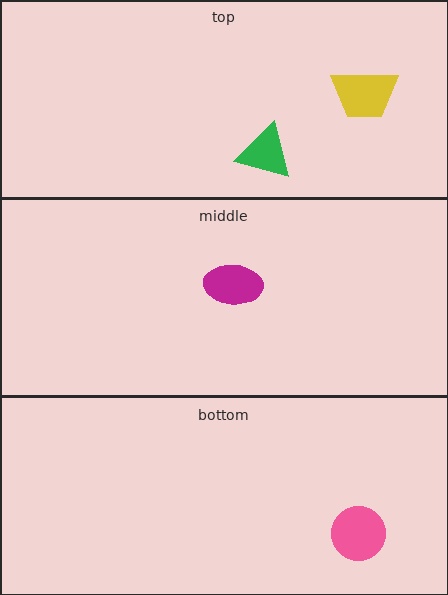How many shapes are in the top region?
2.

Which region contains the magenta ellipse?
The middle region.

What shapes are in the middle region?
The magenta ellipse.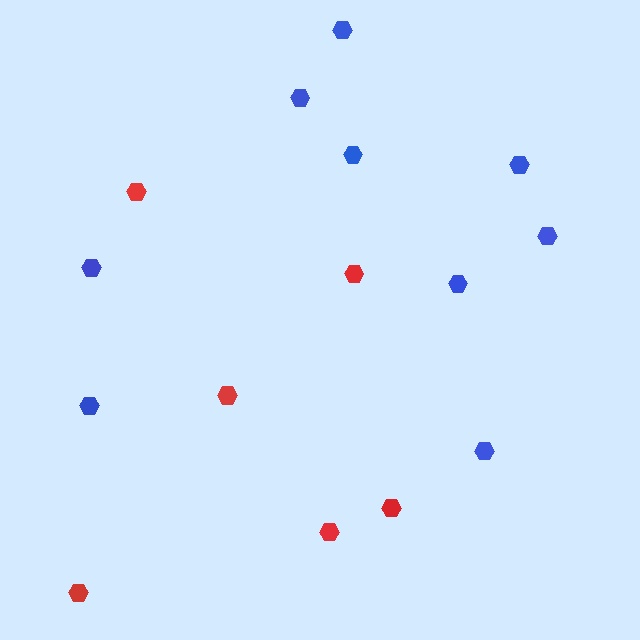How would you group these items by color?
There are 2 groups: one group of blue hexagons (9) and one group of red hexagons (6).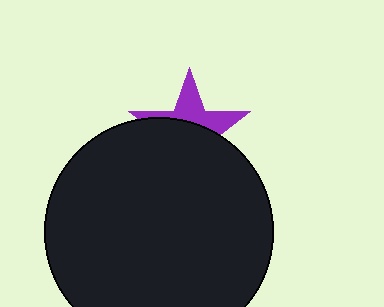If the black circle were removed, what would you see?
You would see the complete purple star.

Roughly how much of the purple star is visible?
A small part of it is visible (roughly 39%).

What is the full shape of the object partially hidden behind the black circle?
The partially hidden object is a purple star.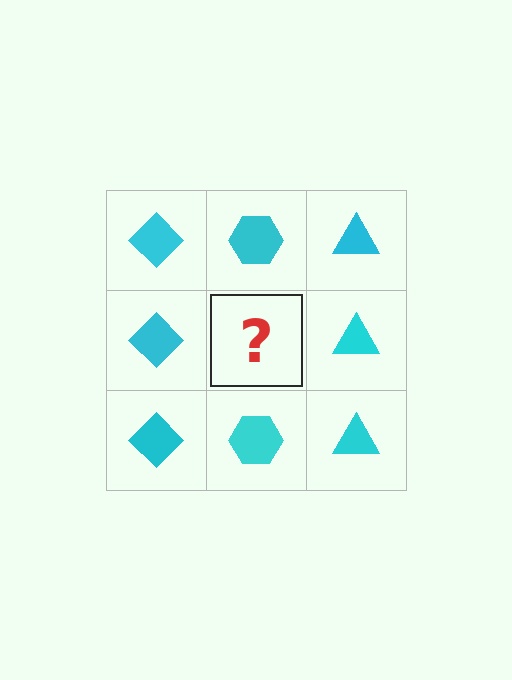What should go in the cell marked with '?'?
The missing cell should contain a cyan hexagon.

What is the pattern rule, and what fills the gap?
The rule is that each column has a consistent shape. The gap should be filled with a cyan hexagon.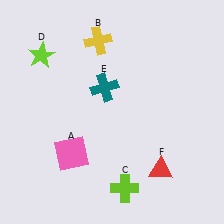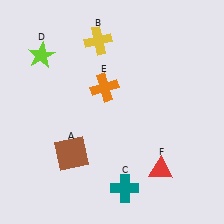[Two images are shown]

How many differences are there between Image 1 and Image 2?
There are 3 differences between the two images.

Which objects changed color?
A changed from pink to brown. C changed from lime to teal. E changed from teal to orange.